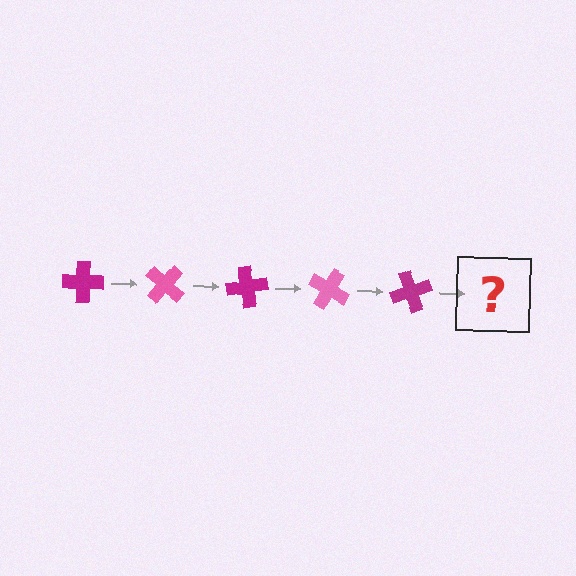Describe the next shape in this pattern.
It should be a pink cross, rotated 200 degrees from the start.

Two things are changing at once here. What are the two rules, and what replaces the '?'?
The two rules are that it rotates 40 degrees each step and the color cycles through magenta and pink. The '?' should be a pink cross, rotated 200 degrees from the start.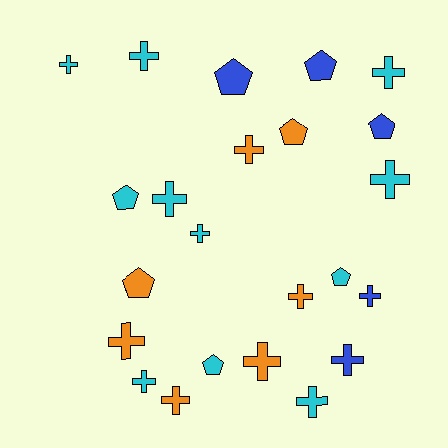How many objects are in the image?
There are 23 objects.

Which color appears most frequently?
Cyan, with 11 objects.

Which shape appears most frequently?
Cross, with 15 objects.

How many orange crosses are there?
There are 5 orange crosses.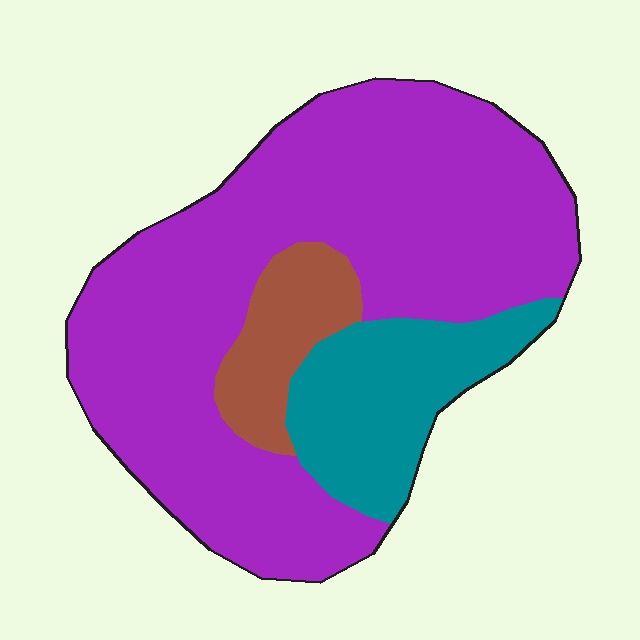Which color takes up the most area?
Purple, at roughly 70%.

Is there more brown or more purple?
Purple.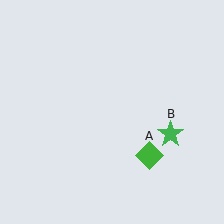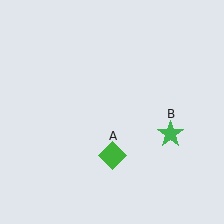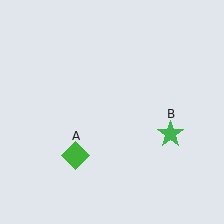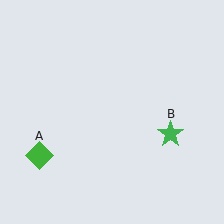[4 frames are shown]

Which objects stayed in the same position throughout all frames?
Green star (object B) remained stationary.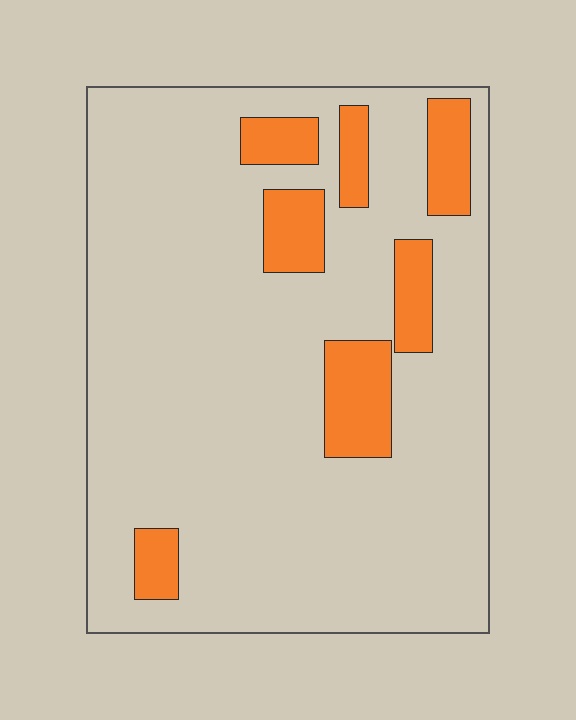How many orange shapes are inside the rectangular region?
7.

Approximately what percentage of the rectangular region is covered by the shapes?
Approximately 15%.